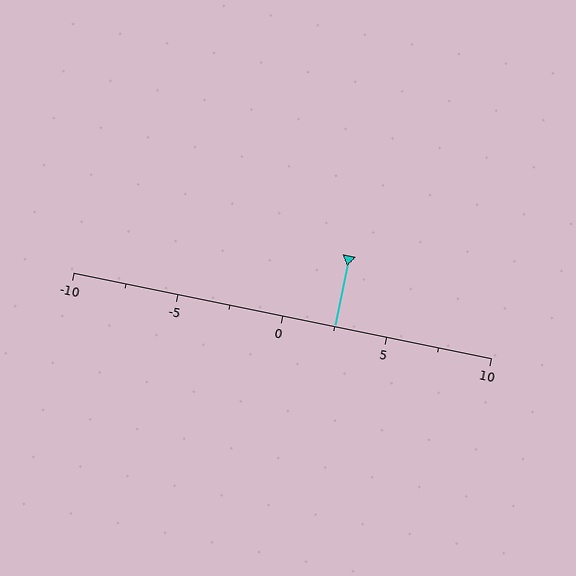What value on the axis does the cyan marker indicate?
The marker indicates approximately 2.5.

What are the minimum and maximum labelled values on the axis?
The axis runs from -10 to 10.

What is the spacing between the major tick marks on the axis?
The major ticks are spaced 5 apart.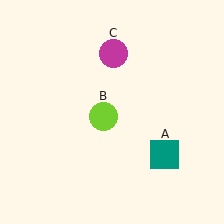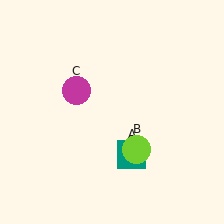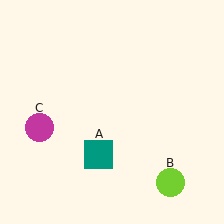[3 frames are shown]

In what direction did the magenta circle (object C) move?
The magenta circle (object C) moved down and to the left.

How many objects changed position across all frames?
3 objects changed position: teal square (object A), lime circle (object B), magenta circle (object C).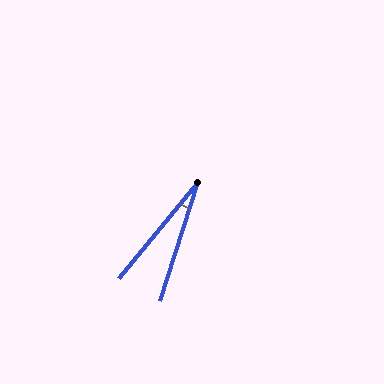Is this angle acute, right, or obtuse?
It is acute.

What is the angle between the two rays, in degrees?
Approximately 22 degrees.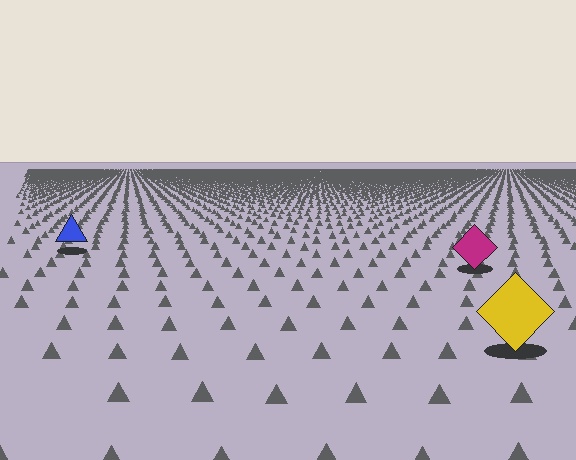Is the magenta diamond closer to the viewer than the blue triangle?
Yes. The magenta diamond is closer — you can tell from the texture gradient: the ground texture is coarser near it.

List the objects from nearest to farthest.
From nearest to farthest: the yellow diamond, the magenta diamond, the blue triangle.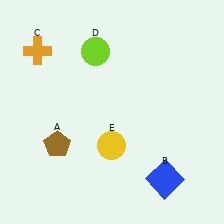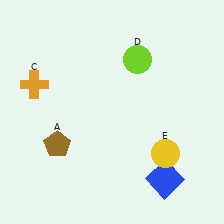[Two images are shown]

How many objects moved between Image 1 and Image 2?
3 objects moved between the two images.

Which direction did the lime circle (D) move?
The lime circle (D) moved right.